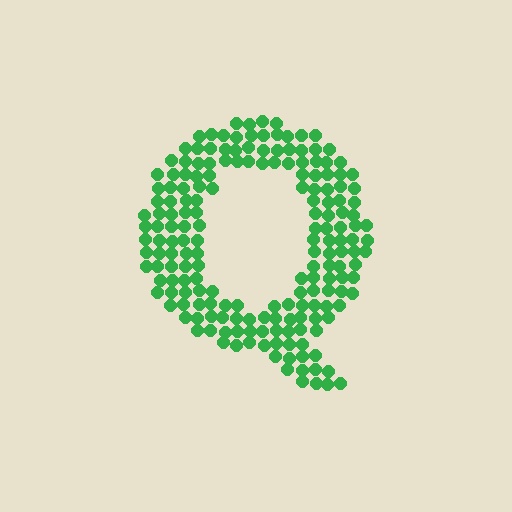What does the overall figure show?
The overall figure shows the letter Q.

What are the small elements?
The small elements are circles.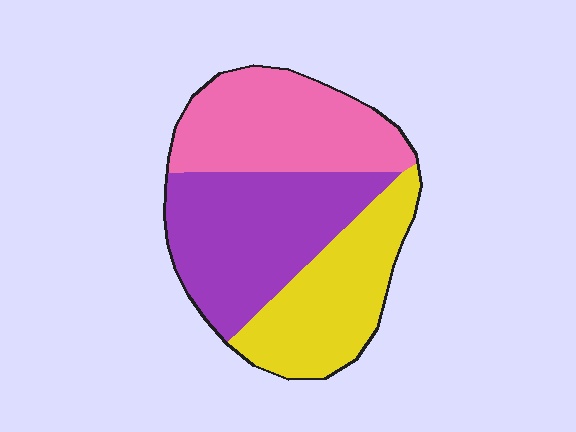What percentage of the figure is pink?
Pink covers 33% of the figure.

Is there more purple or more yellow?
Purple.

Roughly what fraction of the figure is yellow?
Yellow takes up about one third (1/3) of the figure.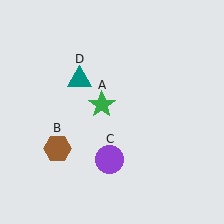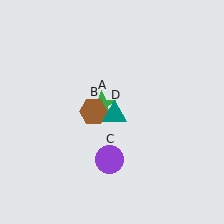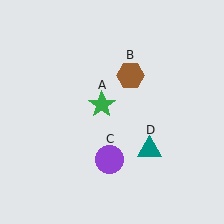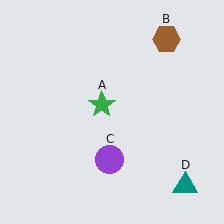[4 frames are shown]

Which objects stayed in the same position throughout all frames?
Green star (object A) and purple circle (object C) remained stationary.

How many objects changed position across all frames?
2 objects changed position: brown hexagon (object B), teal triangle (object D).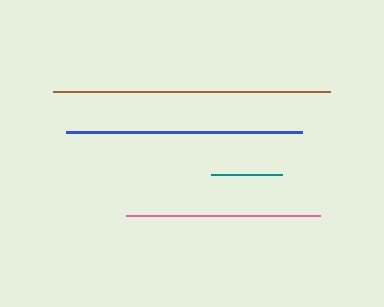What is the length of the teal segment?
The teal segment is approximately 71 pixels long.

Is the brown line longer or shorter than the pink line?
The brown line is longer than the pink line.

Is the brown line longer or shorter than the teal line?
The brown line is longer than the teal line.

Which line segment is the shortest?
The teal line is the shortest at approximately 71 pixels.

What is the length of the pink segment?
The pink segment is approximately 193 pixels long.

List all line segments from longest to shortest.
From longest to shortest: brown, blue, pink, teal.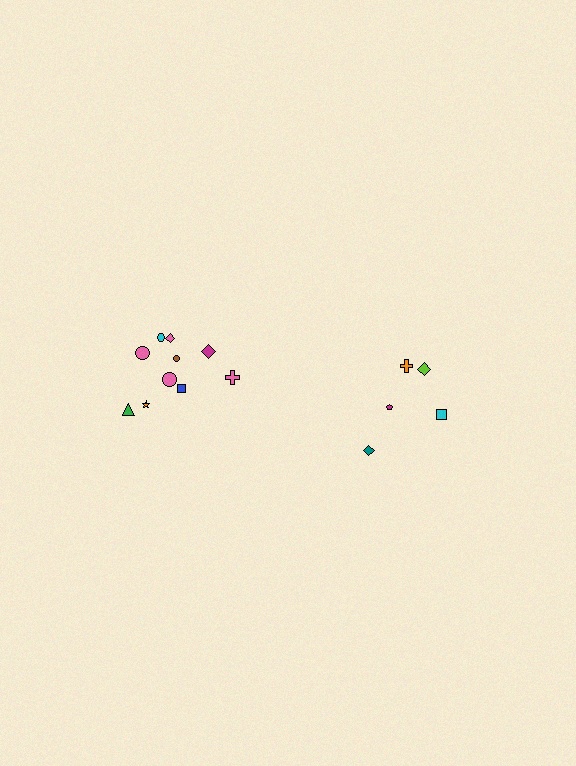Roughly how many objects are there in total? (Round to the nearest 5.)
Roughly 15 objects in total.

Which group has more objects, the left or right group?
The left group.